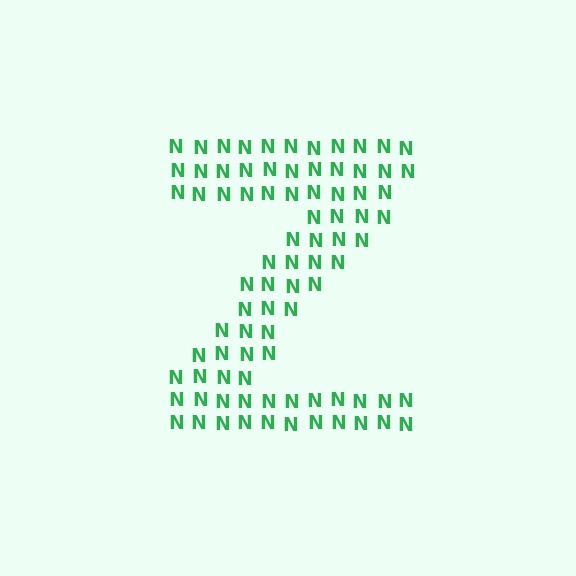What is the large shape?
The large shape is the letter Z.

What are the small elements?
The small elements are letter N's.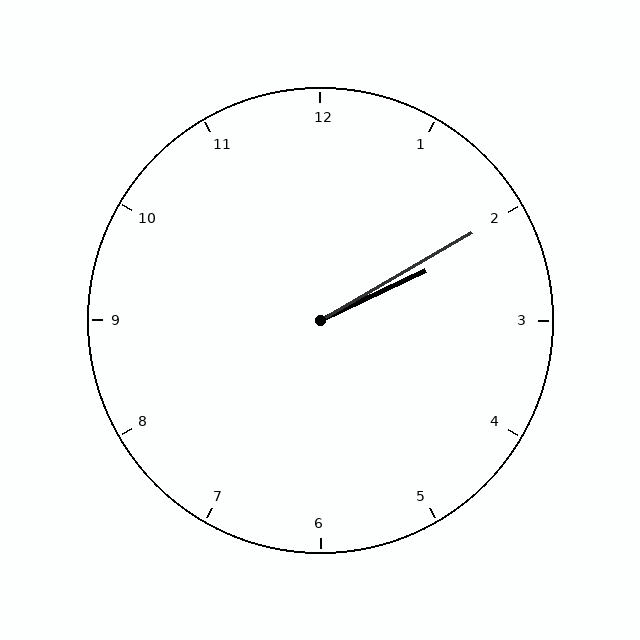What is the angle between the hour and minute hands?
Approximately 5 degrees.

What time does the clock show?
2:10.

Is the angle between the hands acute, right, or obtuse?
It is acute.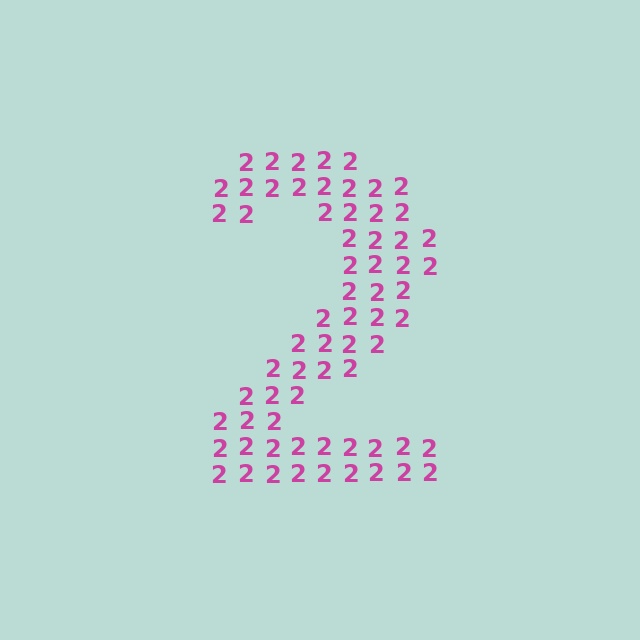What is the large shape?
The large shape is the digit 2.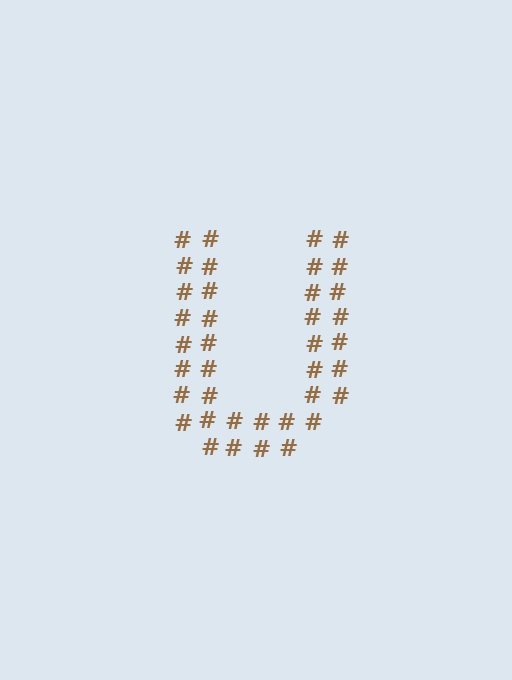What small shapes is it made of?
It is made of small hash symbols.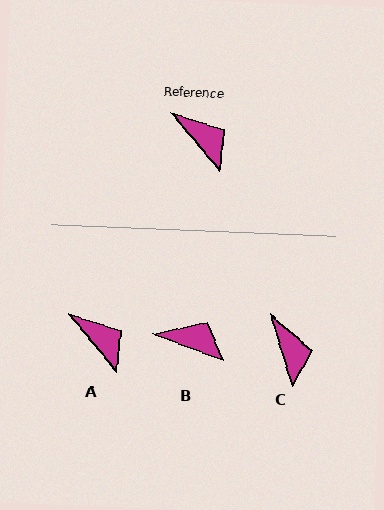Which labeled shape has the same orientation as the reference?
A.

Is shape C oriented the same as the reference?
No, it is off by about 23 degrees.